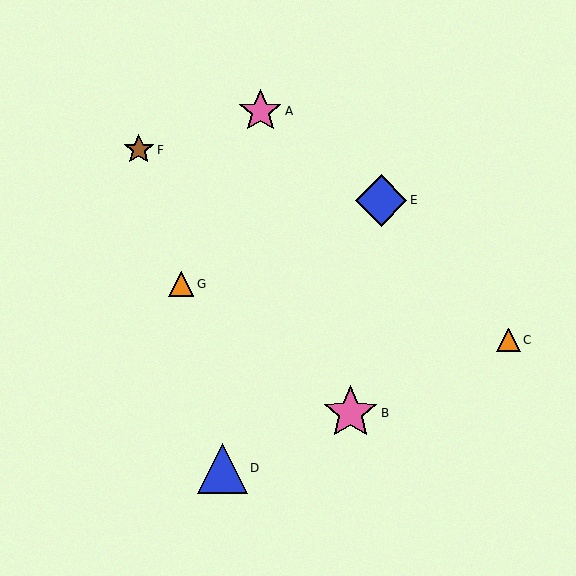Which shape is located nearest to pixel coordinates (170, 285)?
The orange triangle (labeled G) at (181, 284) is nearest to that location.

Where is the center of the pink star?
The center of the pink star is at (351, 413).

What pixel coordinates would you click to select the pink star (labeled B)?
Click at (351, 413) to select the pink star B.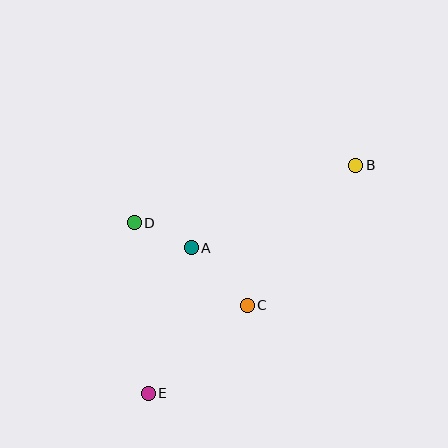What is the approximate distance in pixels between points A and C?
The distance between A and C is approximately 80 pixels.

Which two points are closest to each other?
Points A and D are closest to each other.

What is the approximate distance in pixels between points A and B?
The distance between A and B is approximately 184 pixels.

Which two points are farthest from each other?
Points B and E are farthest from each other.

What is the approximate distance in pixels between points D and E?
The distance between D and E is approximately 171 pixels.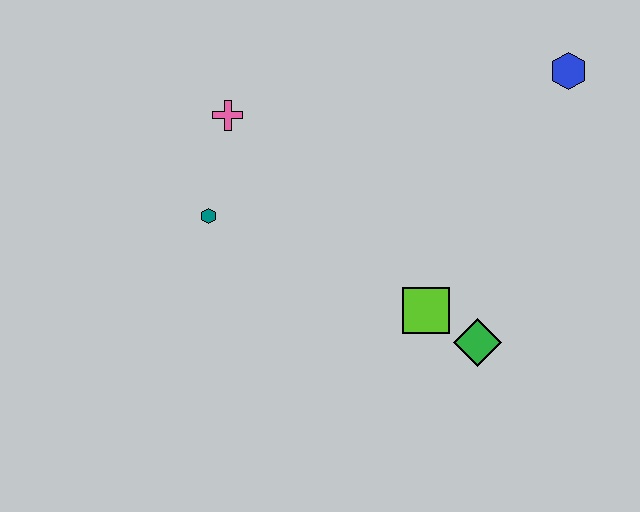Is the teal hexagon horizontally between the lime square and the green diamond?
No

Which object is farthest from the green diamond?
The pink cross is farthest from the green diamond.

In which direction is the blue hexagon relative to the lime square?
The blue hexagon is above the lime square.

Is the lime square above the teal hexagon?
No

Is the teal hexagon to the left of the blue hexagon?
Yes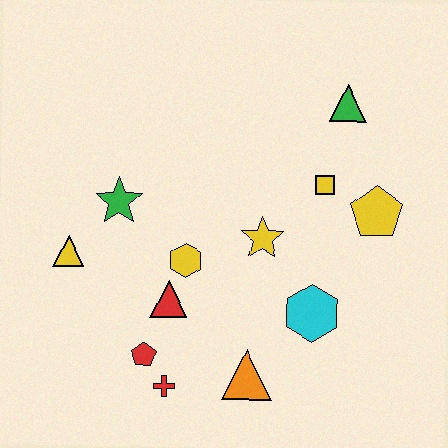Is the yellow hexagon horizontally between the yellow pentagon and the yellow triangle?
Yes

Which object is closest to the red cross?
The red pentagon is closest to the red cross.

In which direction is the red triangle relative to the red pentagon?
The red triangle is above the red pentagon.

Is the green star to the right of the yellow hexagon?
No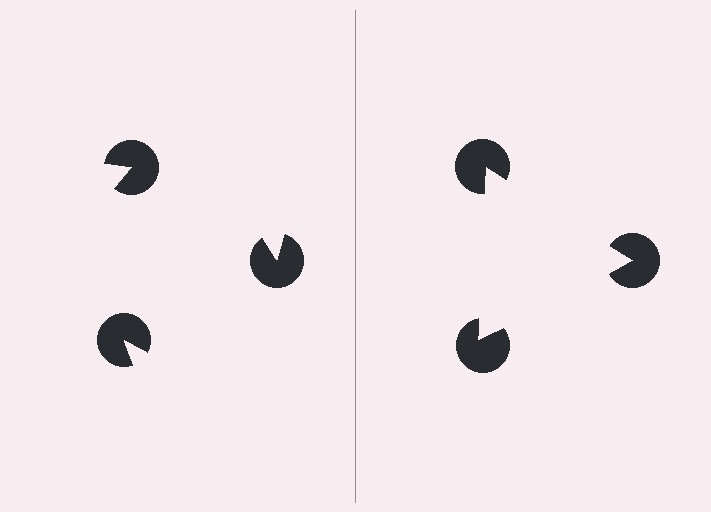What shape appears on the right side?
An illusory triangle.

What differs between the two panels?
The pac-man discs are positioned identically on both sides; only the wedge orientations differ. On the right they align to a triangle; on the left they are misaligned.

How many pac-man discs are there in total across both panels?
6 — 3 on each side.